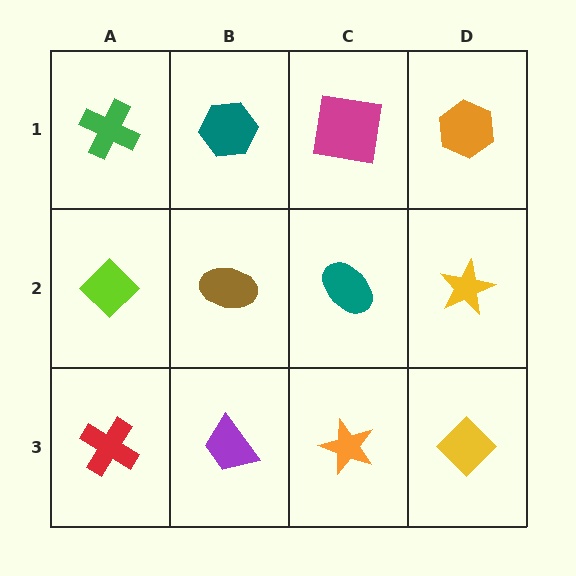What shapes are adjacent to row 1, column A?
A lime diamond (row 2, column A), a teal hexagon (row 1, column B).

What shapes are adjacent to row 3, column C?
A teal ellipse (row 2, column C), a purple trapezoid (row 3, column B), a yellow diamond (row 3, column D).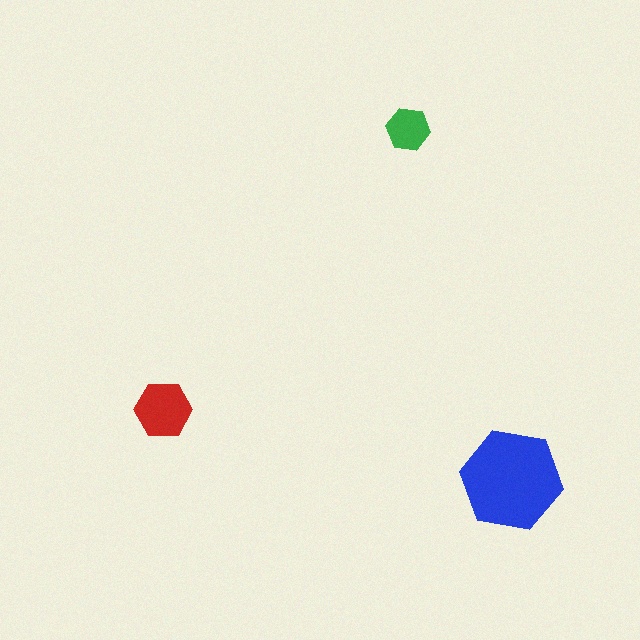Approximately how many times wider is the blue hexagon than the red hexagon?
About 2 times wider.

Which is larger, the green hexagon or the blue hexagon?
The blue one.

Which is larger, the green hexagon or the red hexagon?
The red one.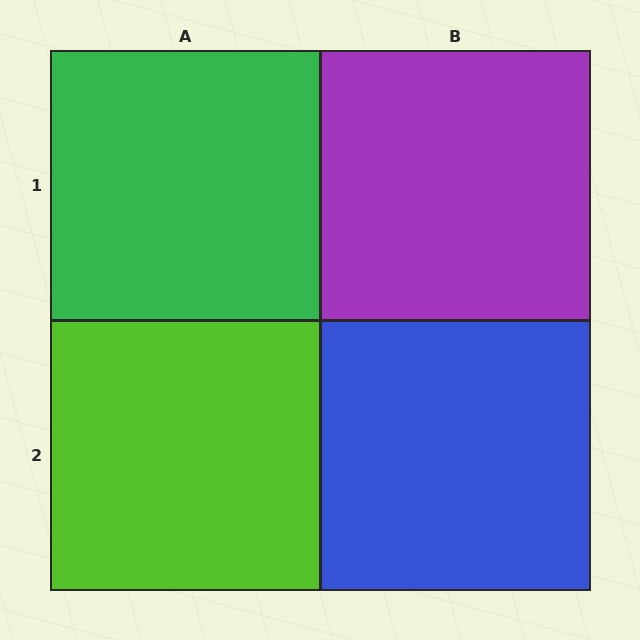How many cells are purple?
1 cell is purple.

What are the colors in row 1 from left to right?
Green, purple.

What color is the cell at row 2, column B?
Blue.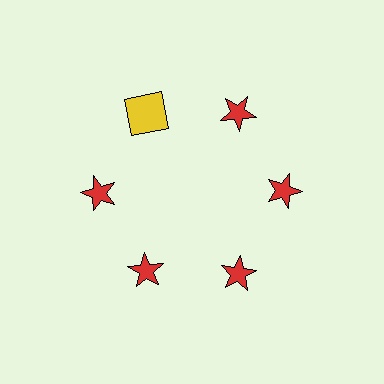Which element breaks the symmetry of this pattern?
The yellow square at roughly the 11 o'clock position breaks the symmetry. All other shapes are red stars.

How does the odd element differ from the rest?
It differs in both color (yellow instead of red) and shape (square instead of star).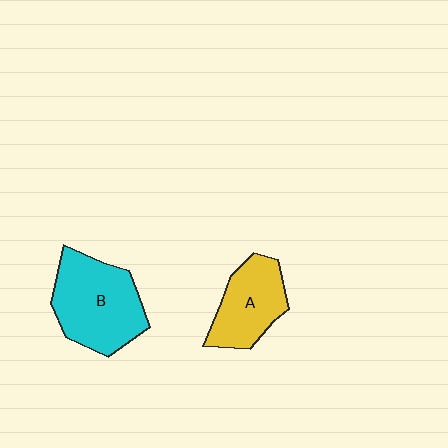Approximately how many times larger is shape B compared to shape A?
Approximately 1.4 times.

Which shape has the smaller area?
Shape A (yellow).